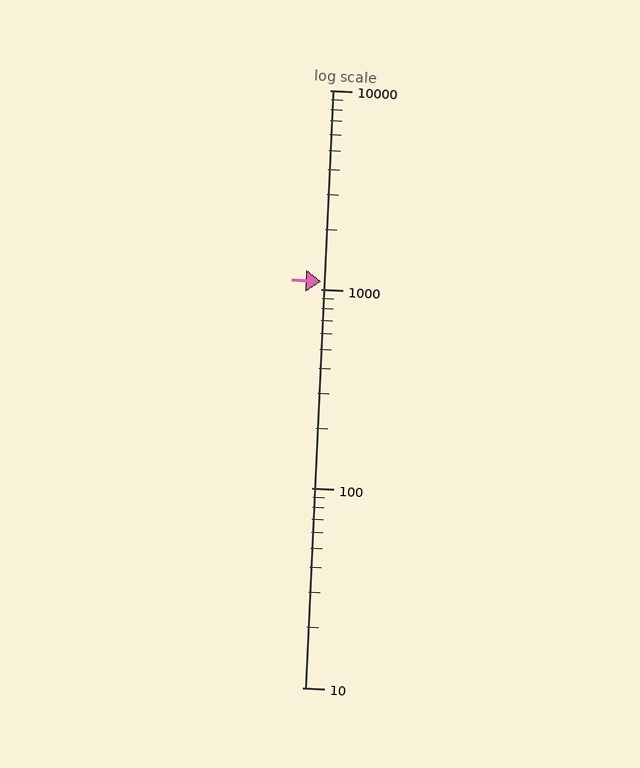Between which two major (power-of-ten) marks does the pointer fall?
The pointer is between 1000 and 10000.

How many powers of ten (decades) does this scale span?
The scale spans 3 decades, from 10 to 10000.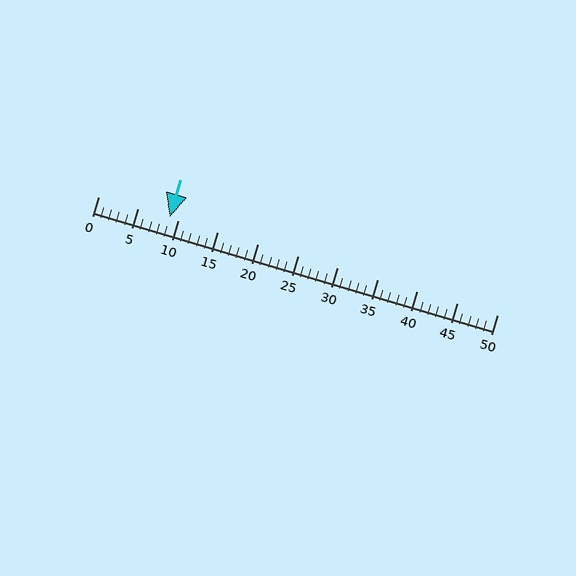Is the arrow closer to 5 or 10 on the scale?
The arrow is closer to 10.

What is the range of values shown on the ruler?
The ruler shows values from 0 to 50.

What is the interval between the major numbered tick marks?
The major tick marks are spaced 5 units apart.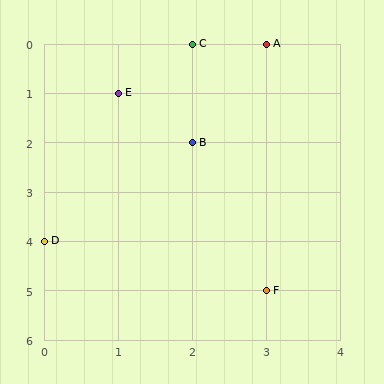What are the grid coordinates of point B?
Point B is at grid coordinates (2, 2).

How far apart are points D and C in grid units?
Points D and C are 2 columns and 4 rows apart (about 4.5 grid units diagonally).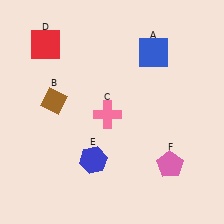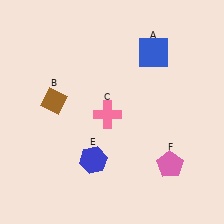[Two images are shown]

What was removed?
The red square (D) was removed in Image 2.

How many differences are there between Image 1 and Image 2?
There is 1 difference between the two images.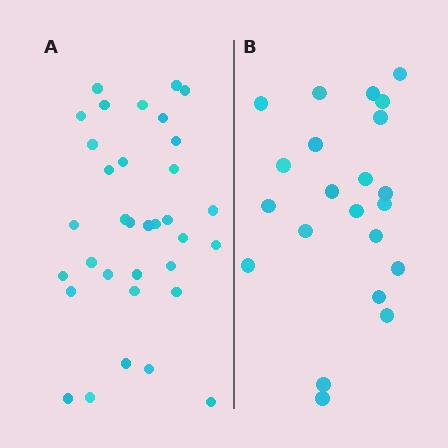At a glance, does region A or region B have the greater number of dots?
Region A (the left region) has more dots.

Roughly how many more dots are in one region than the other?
Region A has roughly 12 or so more dots than region B.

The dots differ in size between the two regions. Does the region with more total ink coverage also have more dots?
No. Region B has more total ink coverage because its dots are larger, but region A actually contains more individual dots. Total area can be misleading — the number of items is what matters here.